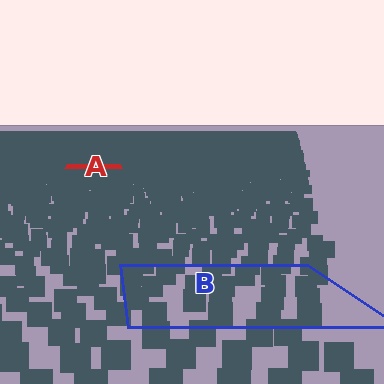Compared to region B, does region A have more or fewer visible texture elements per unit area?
Region A has more texture elements per unit area — they are packed more densely because it is farther away.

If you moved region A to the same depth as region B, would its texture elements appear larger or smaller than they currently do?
They would appear larger. At a closer depth, the same texture elements are projected at a bigger on-screen size.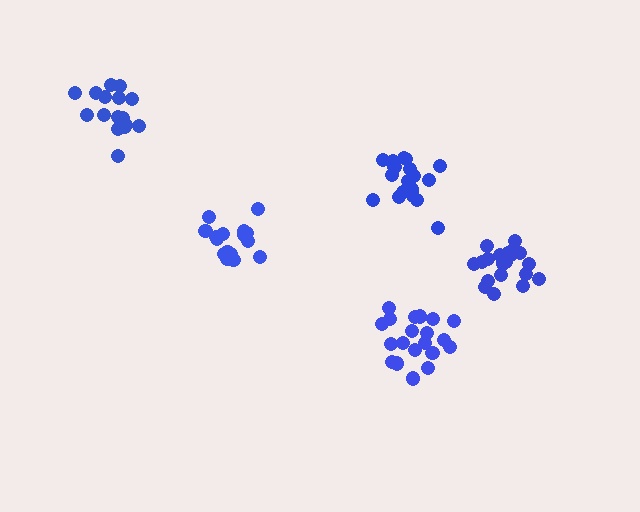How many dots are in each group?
Group 1: 20 dots, Group 2: 16 dots, Group 3: 19 dots, Group 4: 20 dots, Group 5: 16 dots (91 total).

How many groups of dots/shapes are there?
There are 5 groups.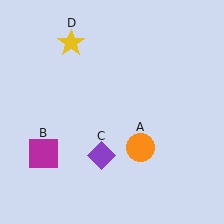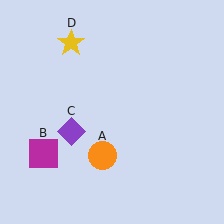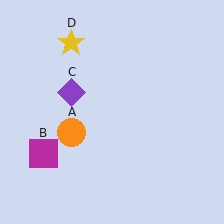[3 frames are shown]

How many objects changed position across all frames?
2 objects changed position: orange circle (object A), purple diamond (object C).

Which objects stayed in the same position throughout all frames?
Magenta square (object B) and yellow star (object D) remained stationary.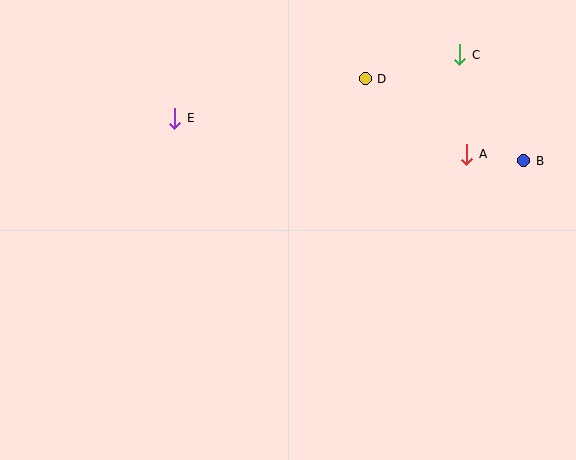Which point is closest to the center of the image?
Point E at (174, 118) is closest to the center.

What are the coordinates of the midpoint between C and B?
The midpoint between C and B is at (492, 108).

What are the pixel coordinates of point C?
Point C is at (460, 55).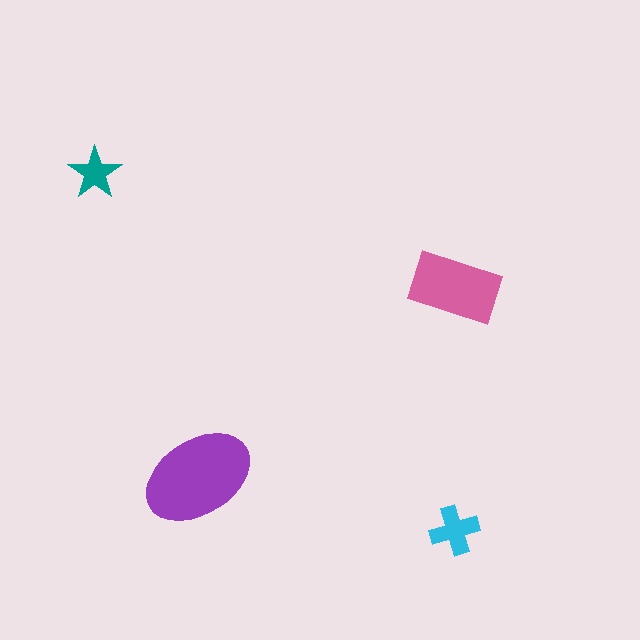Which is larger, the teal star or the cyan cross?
The cyan cross.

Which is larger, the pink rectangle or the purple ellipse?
The purple ellipse.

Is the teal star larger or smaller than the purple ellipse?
Smaller.